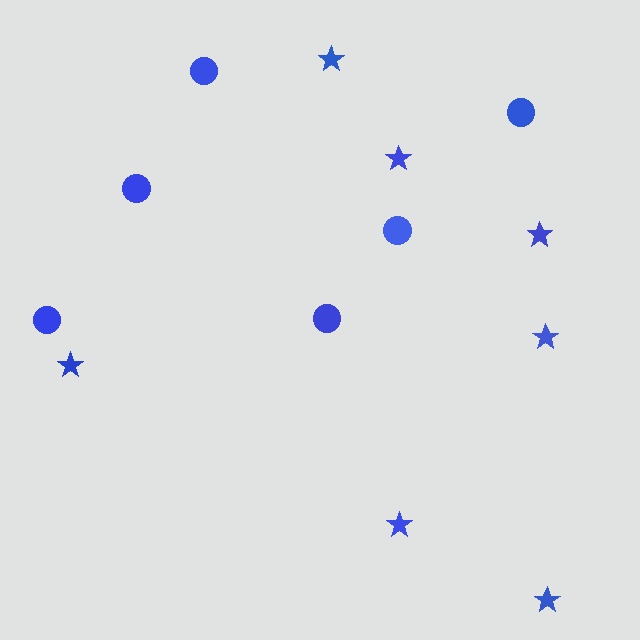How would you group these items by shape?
There are 2 groups: one group of stars (7) and one group of circles (6).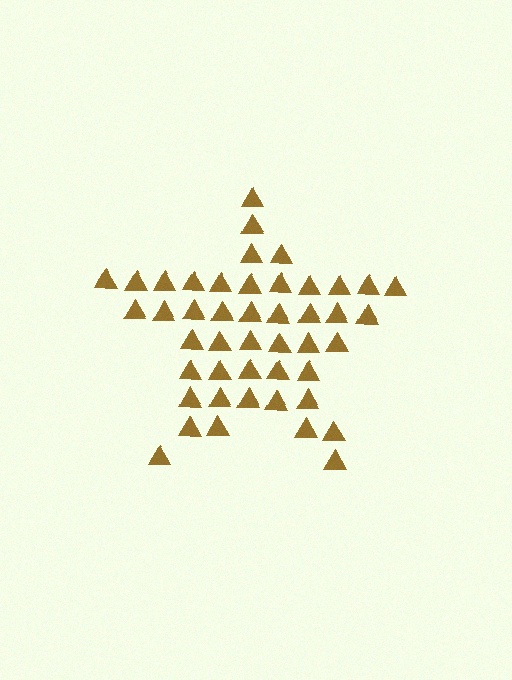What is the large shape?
The large shape is a star.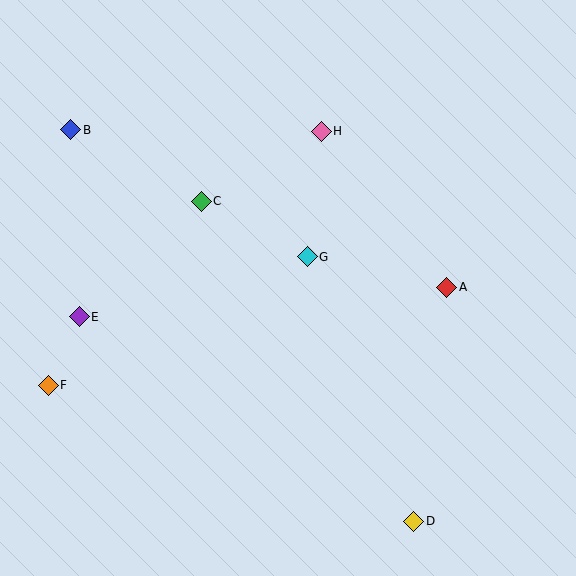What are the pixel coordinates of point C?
Point C is at (201, 201).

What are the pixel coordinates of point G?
Point G is at (307, 257).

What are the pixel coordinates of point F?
Point F is at (48, 385).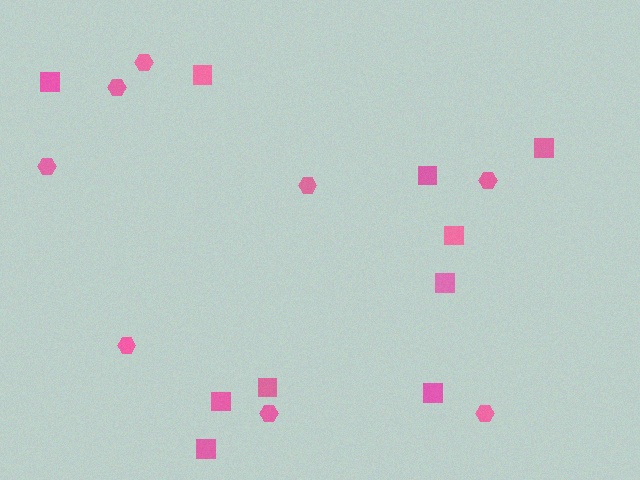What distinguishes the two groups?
There are 2 groups: one group of squares (10) and one group of hexagons (8).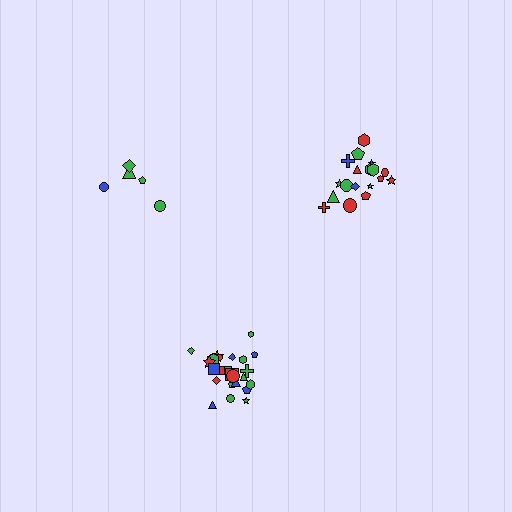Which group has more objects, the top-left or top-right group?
The top-right group.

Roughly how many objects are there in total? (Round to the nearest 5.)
Roughly 50 objects in total.